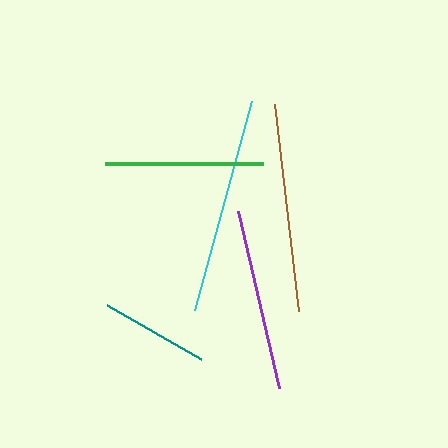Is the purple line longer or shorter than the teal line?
The purple line is longer than the teal line.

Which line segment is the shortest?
The teal line is the shortest at approximately 108 pixels.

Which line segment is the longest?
The cyan line is the longest at approximately 217 pixels.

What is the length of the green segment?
The green segment is approximately 158 pixels long.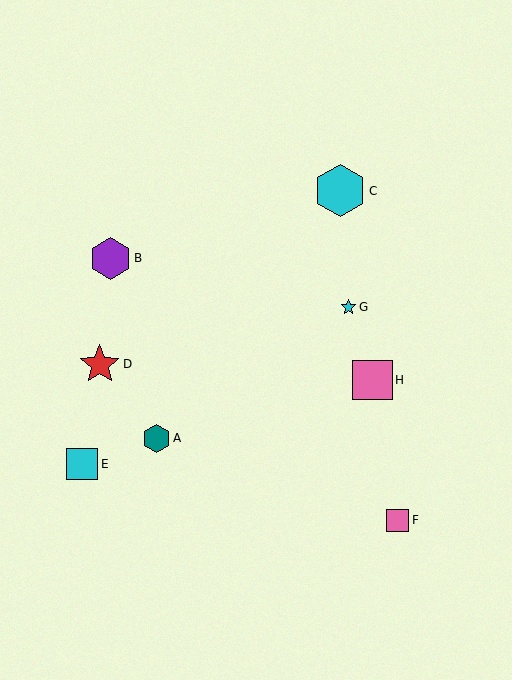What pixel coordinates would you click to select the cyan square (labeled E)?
Click at (82, 464) to select the cyan square E.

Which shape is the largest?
The cyan hexagon (labeled C) is the largest.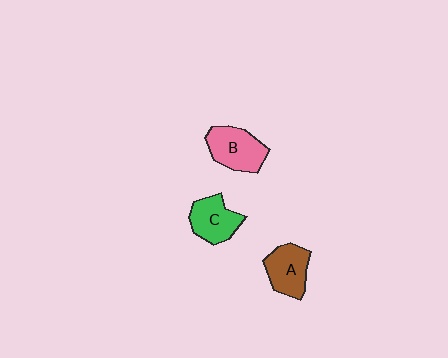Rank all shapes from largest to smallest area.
From largest to smallest: B (pink), A (brown), C (green).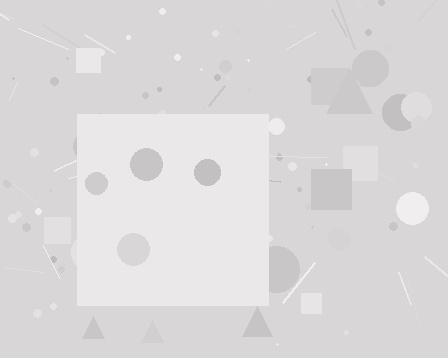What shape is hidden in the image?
A square is hidden in the image.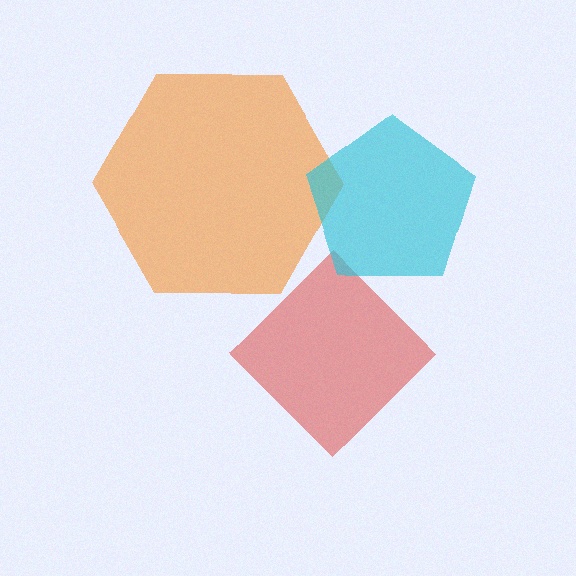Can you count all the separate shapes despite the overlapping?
Yes, there are 3 separate shapes.